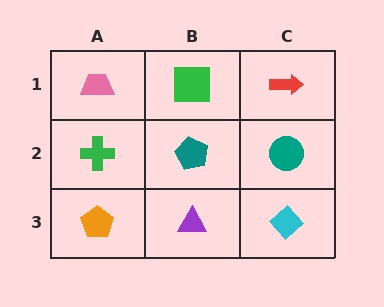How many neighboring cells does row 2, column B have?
4.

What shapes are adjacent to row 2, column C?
A red arrow (row 1, column C), a cyan diamond (row 3, column C), a teal pentagon (row 2, column B).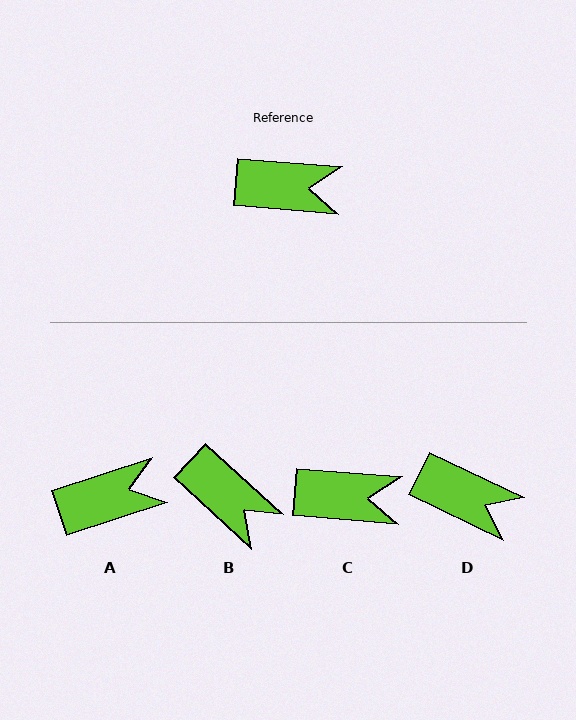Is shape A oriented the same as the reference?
No, it is off by about 23 degrees.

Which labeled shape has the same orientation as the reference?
C.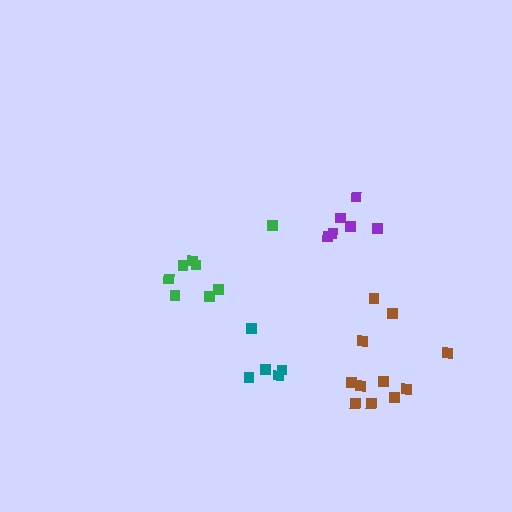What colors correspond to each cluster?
The clusters are colored: brown, purple, green, teal.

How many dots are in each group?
Group 1: 11 dots, Group 2: 6 dots, Group 3: 8 dots, Group 4: 5 dots (30 total).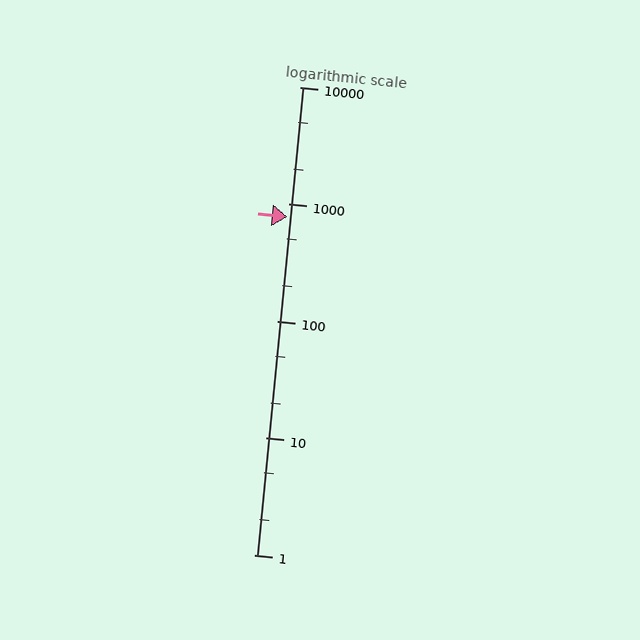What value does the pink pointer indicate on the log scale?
The pointer indicates approximately 770.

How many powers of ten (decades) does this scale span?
The scale spans 4 decades, from 1 to 10000.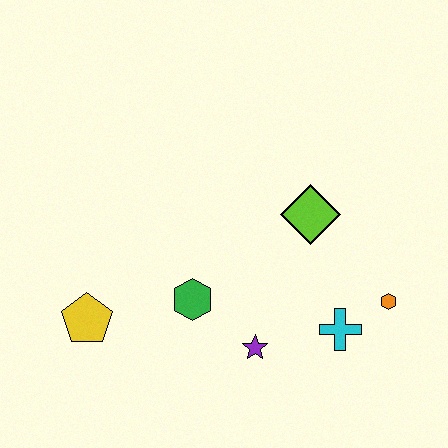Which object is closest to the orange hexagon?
The cyan cross is closest to the orange hexagon.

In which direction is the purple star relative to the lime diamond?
The purple star is below the lime diamond.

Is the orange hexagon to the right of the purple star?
Yes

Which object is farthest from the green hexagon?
The orange hexagon is farthest from the green hexagon.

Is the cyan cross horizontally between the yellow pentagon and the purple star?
No